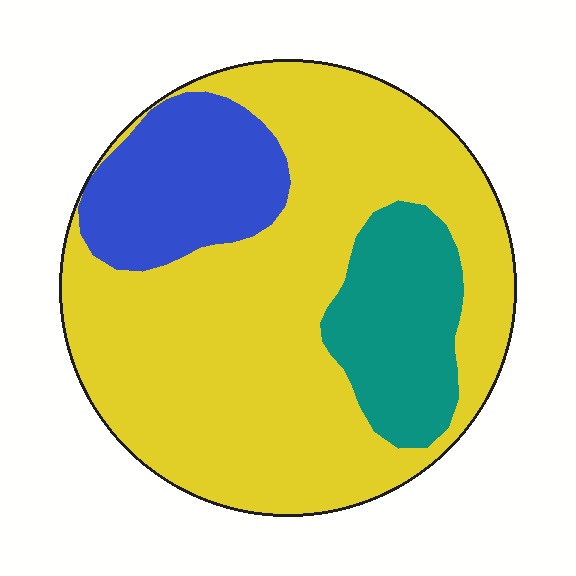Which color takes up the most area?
Yellow, at roughly 70%.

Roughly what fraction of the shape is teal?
Teal takes up about one sixth (1/6) of the shape.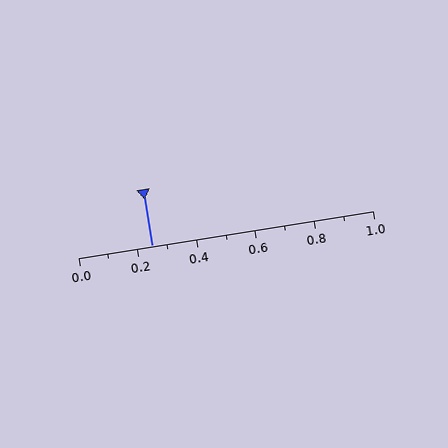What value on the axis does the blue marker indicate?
The marker indicates approximately 0.25.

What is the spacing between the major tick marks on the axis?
The major ticks are spaced 0.2 apart.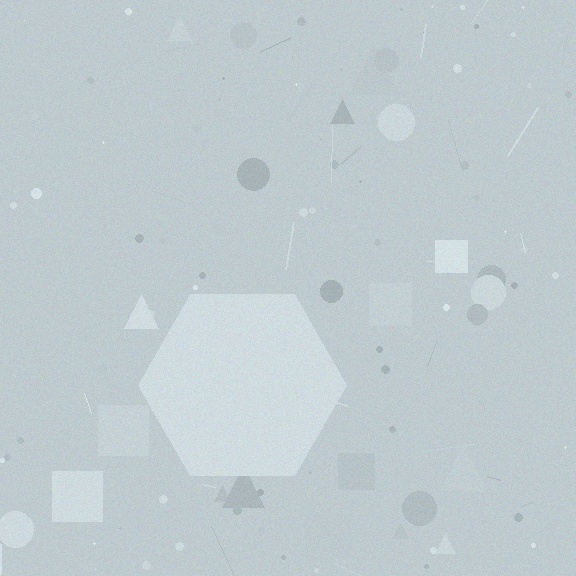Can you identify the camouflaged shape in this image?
The camouflaged shape is a hexagon.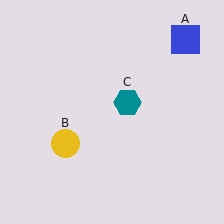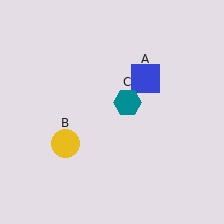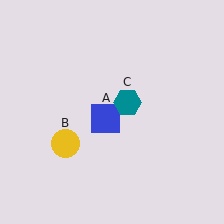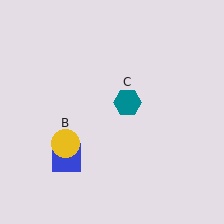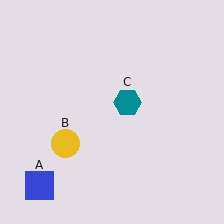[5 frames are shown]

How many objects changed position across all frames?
1 object changed position: blue square (object A).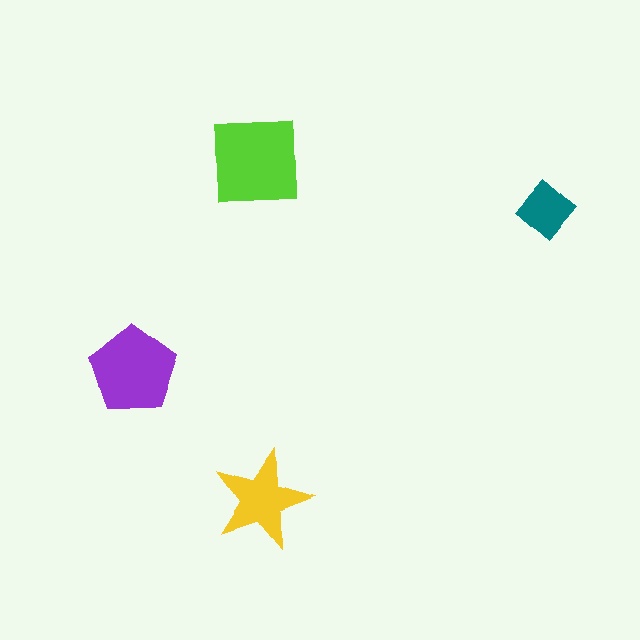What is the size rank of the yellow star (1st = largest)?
3rd.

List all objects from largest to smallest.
The lime square, the purple pentagon, the yellow star, the teal diamond.